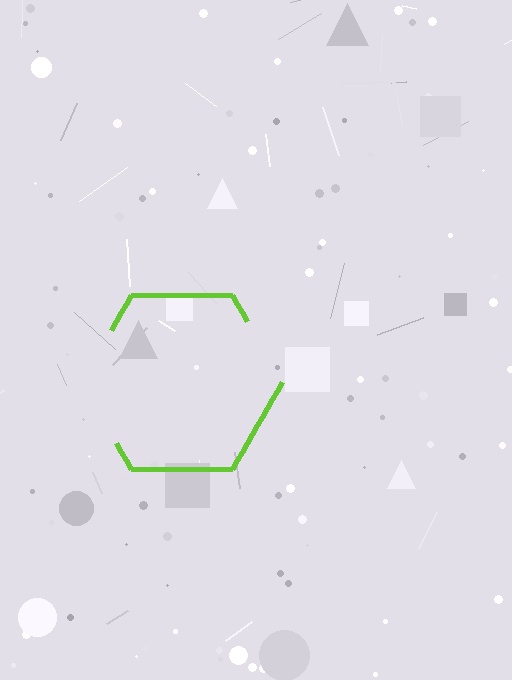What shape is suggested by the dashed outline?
The dashed outline suggests a hexagon.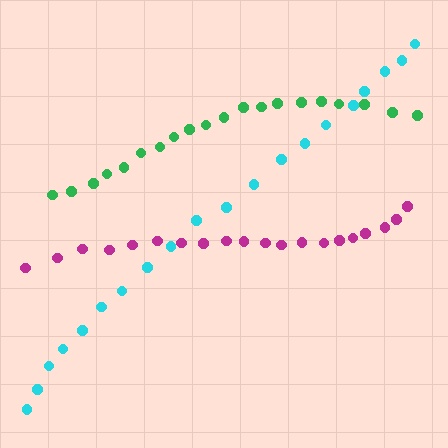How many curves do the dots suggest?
There are 3 distinct paths.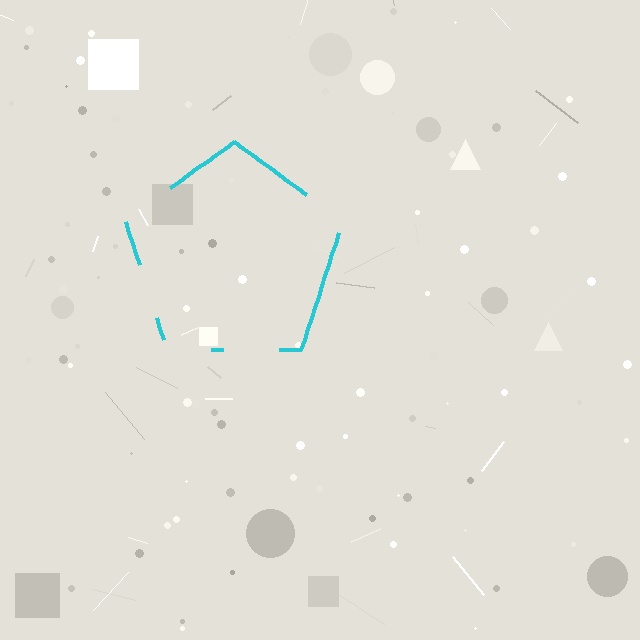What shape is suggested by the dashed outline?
The dashed outline suggests a pentagon.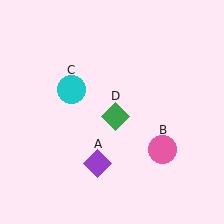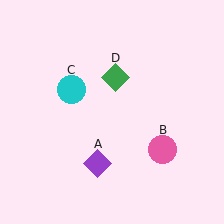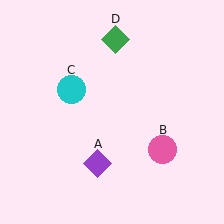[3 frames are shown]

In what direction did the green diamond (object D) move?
The green diamond (object D) moved up.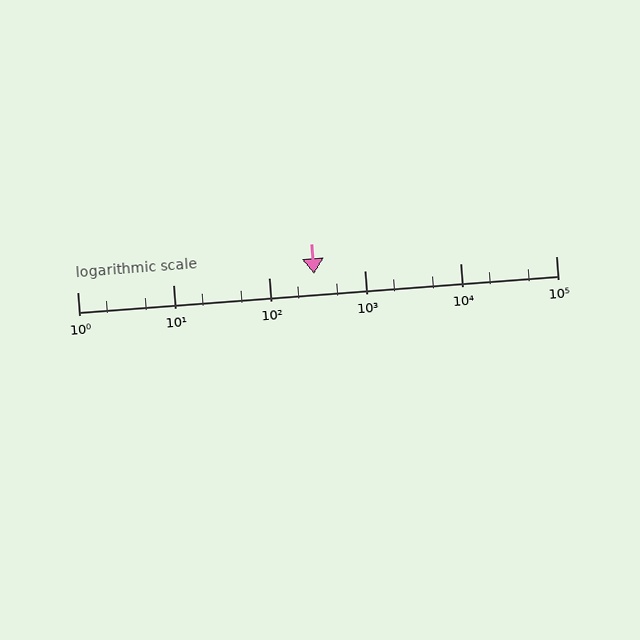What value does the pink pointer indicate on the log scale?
The pointer indicates approximately 300.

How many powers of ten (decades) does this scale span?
The scale spans 5 decades, from 1 to 100000.